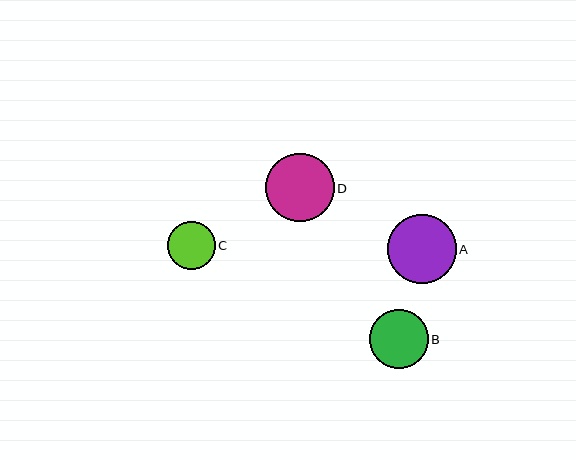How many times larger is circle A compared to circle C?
Circle A is approximately 1.4 times the size of circle C.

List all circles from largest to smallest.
From largest to smallest: A, D, B, C.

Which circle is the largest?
Circle A is the largest with a size of approximately 69 pixels.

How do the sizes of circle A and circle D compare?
Circle A and circle D are approximately the same size.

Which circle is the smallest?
Circle C is the smallest with a size of approximately 48 pixels.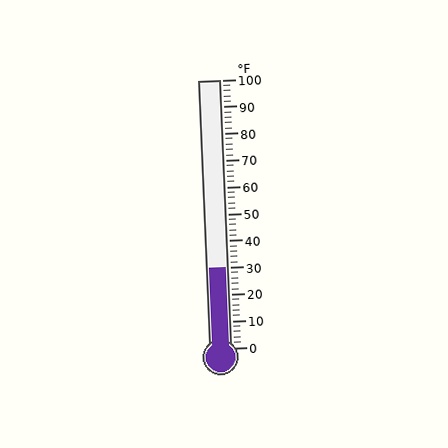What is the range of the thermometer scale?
The thermometer scale ranges from 0°F to 100°F.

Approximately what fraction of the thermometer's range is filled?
The thermometer is filled to approximately 30% of its range.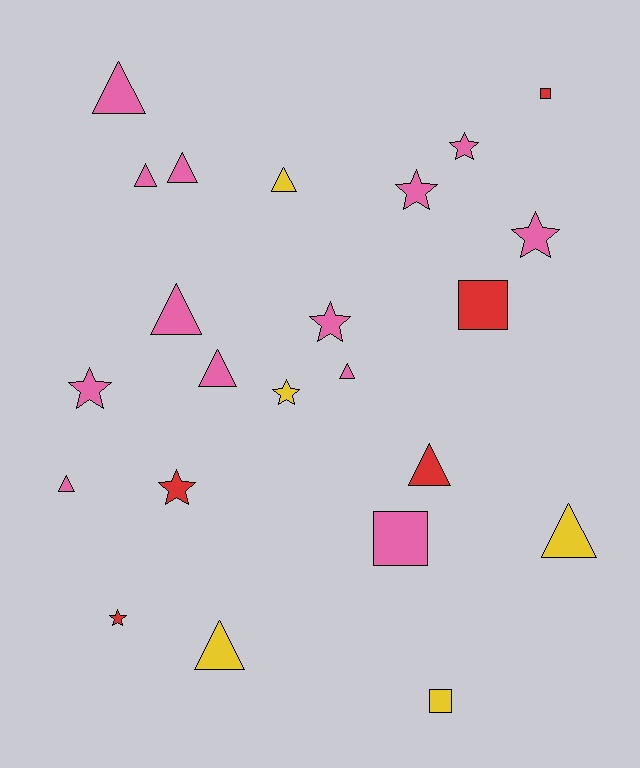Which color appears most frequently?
Pink, with 13 objects.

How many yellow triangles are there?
There are 3 yellow triangles.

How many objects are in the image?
There are 23 objects.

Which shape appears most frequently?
Triangle, with 11 objects.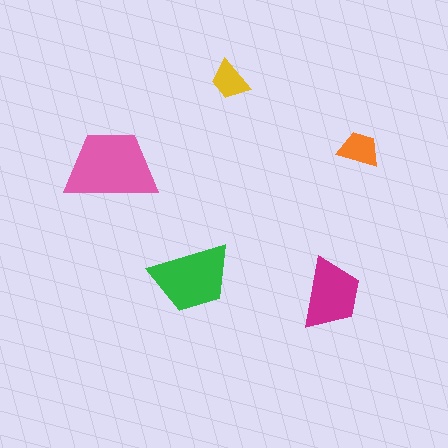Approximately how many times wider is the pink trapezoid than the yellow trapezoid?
About 2.5 times wider.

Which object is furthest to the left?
The pink trapezoid is leftmost.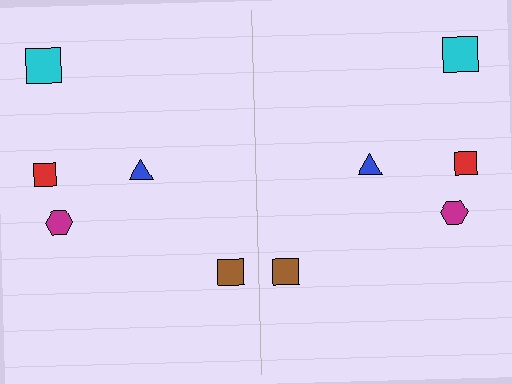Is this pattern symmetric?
Yes, this pattern has bilateral (reflection) symmetry.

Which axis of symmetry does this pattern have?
The pattern has a vertical axis of symmetry running through the center of the image.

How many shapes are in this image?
There are 10 shapes in this image.